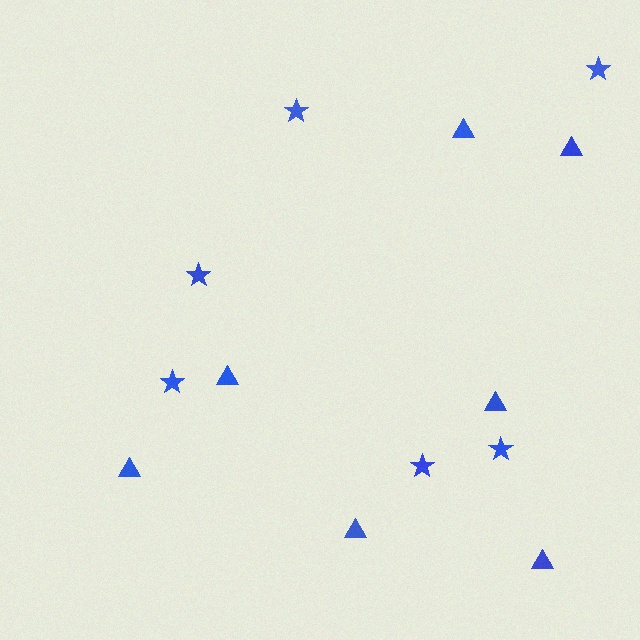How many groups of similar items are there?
There are 2 groups: one group of triangles (7) and one group of stars (6).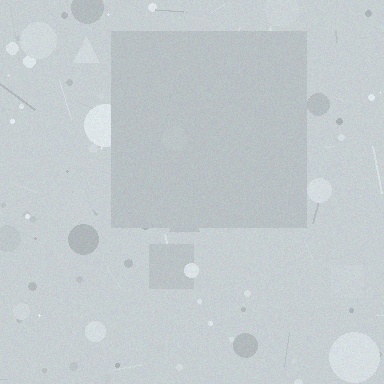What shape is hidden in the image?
A square is hidden in the image.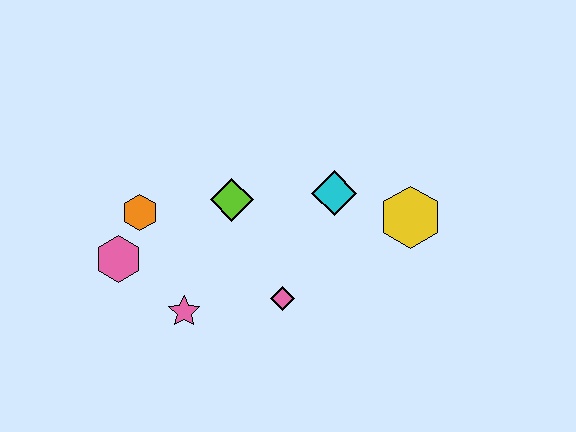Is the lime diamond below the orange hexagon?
No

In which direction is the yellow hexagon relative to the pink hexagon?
The yellow hexagon is to the right of the pink hexagon.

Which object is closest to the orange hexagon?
The pink hexagon is closest to the orange hexagon.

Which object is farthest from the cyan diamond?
The pink hexagon is farthest from the cyan diamond.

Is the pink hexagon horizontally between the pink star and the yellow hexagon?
No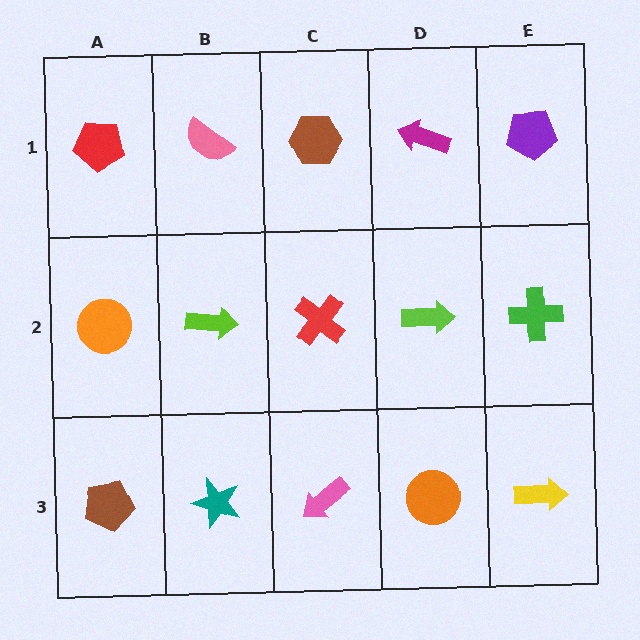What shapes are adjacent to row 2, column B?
A pink semicircle (row 1, column B), a teal star (row 3, column B), an orange circle (row 2, column A), a red cross (row 2, column C).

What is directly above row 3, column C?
A red cross.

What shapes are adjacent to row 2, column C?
A brown hexagon (row 1, column C), a pink arrow (row 3, column C), a lime arrow (row 2, column B), a lime arrow (row 2, column D).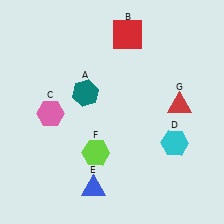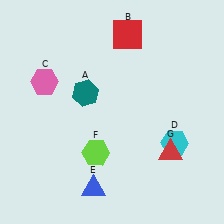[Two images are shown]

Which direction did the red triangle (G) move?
The red triangle (G) moved down.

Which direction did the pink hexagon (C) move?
The pink hexagon (C) moved up.